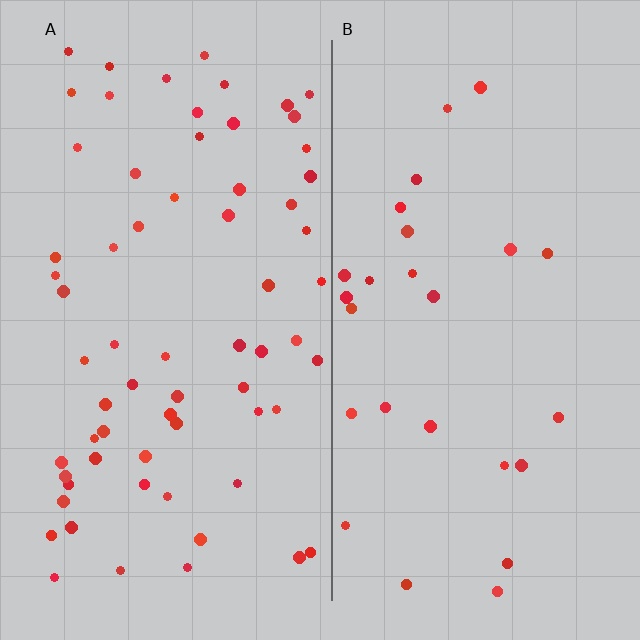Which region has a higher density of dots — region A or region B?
A (the left).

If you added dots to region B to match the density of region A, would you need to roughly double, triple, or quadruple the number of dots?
Approximately triple.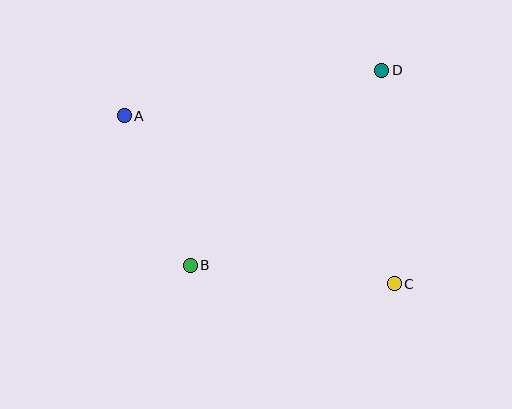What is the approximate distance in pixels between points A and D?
The distance between A and D is approximately 261 pixels.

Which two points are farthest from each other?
Points A and C are farthest from each other.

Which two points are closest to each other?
Points A and B are closest to each other.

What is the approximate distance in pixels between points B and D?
The distance between B and D is approximately 273 pixels.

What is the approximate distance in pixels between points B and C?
The distance between B and C is approximately 205 pixels.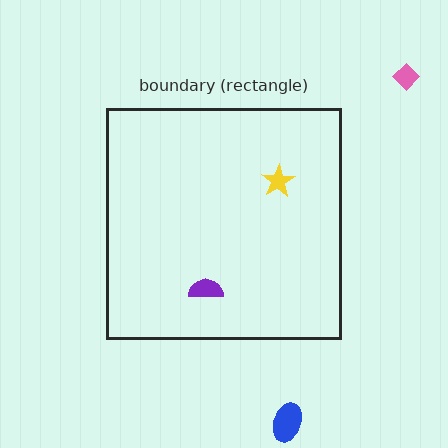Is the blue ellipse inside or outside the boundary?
Outside.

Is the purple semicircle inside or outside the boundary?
Inside.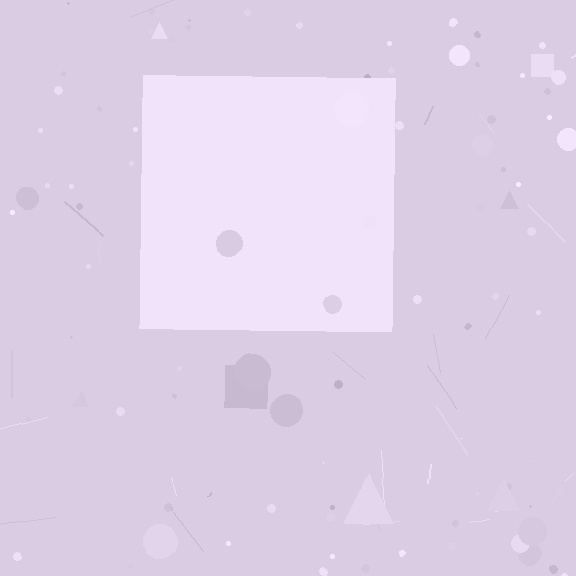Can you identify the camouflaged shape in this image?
The camouflaged shape is a square.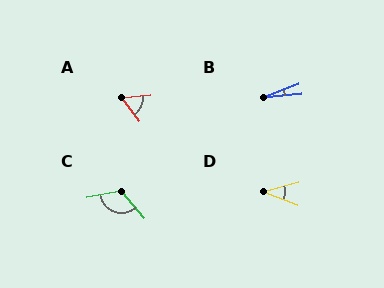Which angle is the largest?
C, at approximately 121 degrees.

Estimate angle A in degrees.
Approximately 57 degrees.